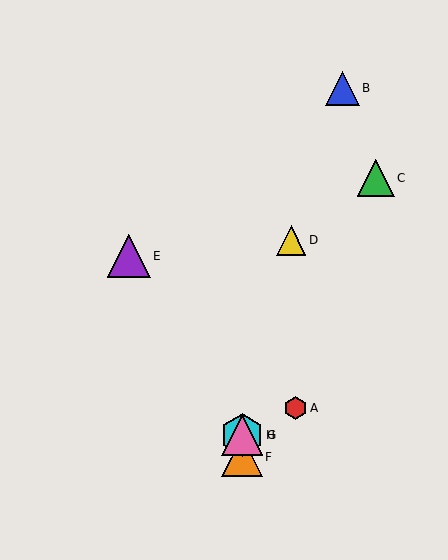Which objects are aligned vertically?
Objects F, G, H are aligned vertically.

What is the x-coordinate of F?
Object F is at x≈242.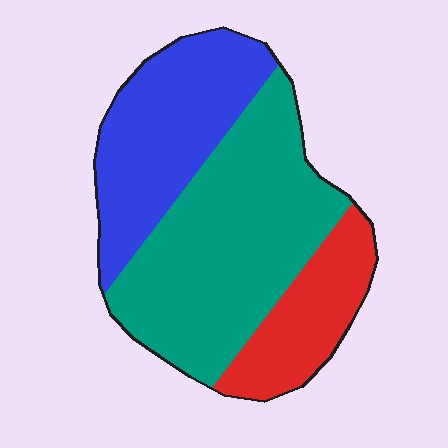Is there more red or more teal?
Teal.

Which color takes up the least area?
Red, at roughly 20%.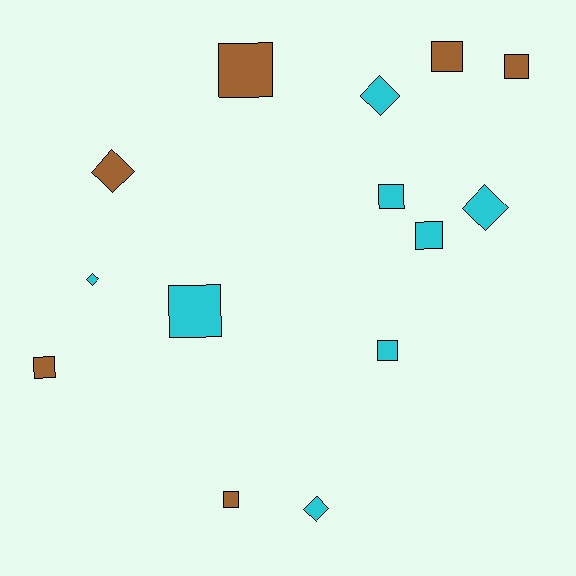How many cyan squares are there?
There are 4 cyan squares.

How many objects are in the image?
There are 14 objects.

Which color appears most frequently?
Cyan, with 8 objects.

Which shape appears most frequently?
Square, with 9 objects.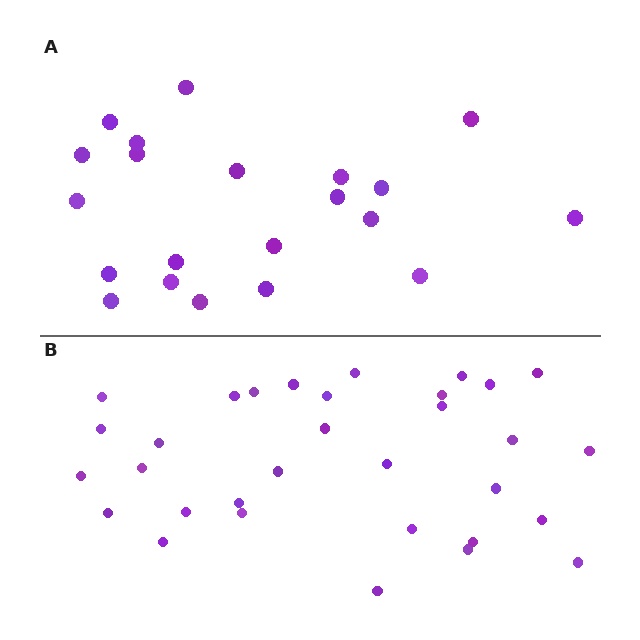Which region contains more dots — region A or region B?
Region B (the bottom region) has more dots.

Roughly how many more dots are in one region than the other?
Region B has roughly 12 or so more dots than region A.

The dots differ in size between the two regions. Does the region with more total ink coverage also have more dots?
No. Region A has more total ink coverage because its dots are larger, but region B actually contains more individual dots. Total area can be misleading — the number of items is what matters here.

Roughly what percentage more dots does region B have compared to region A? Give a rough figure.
About 50% more.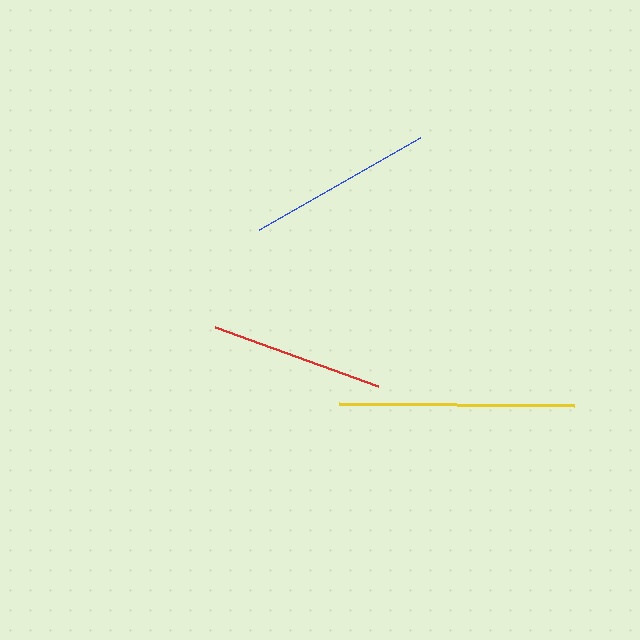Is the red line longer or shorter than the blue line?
The blue line is longer than the red line.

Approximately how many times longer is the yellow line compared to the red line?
The yellow line is approximately 1.4 times the length of the red line.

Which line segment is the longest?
The yellow line is the longest at approximately 235 pixels.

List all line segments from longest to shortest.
From longest to shortest: yellow, blue, red.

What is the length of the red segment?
The red segment is approximately 173 pixels long.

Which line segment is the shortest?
The red line is the shortest at approximately 173 pixels.